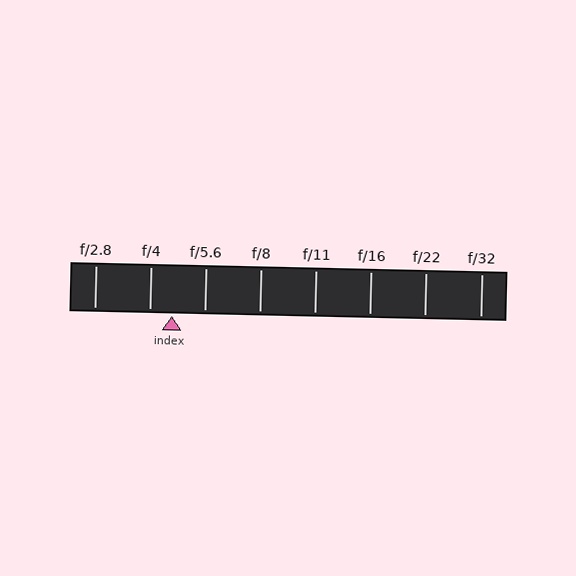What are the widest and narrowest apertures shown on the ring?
The widest aperture shown is f/2.8 and the narrowest is f/32.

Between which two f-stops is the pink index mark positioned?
The index mark is between f/4 and f/5.6.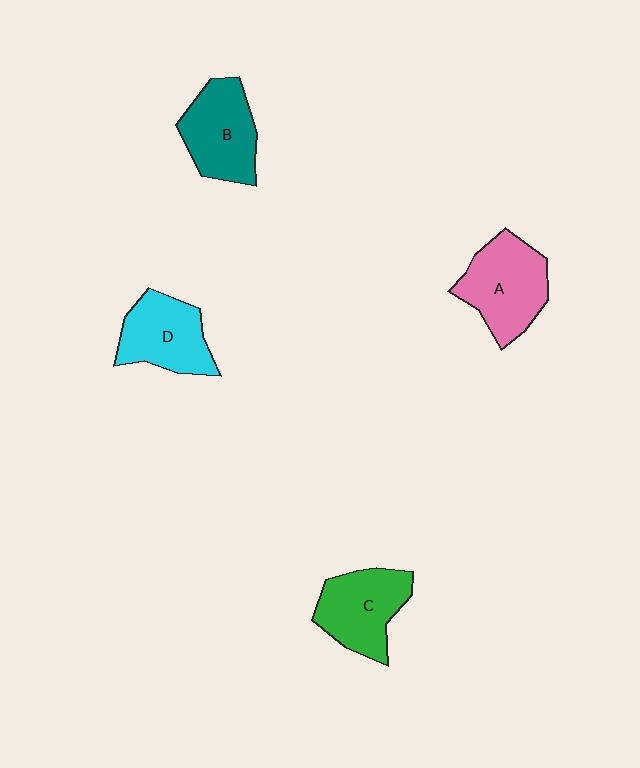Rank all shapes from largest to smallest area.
From largest to smallest: A (pink), B (teal), C (green), D (cyan).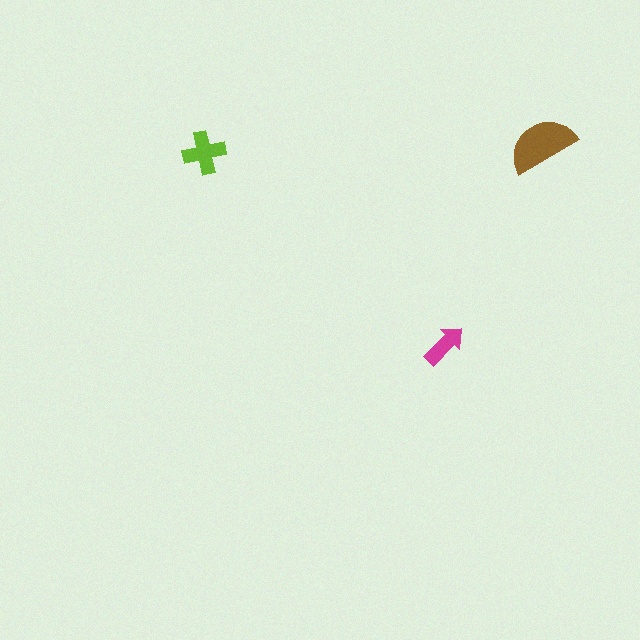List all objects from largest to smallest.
The brown semicircle, the lime cross, the magenta arrow.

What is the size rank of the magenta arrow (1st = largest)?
3rd.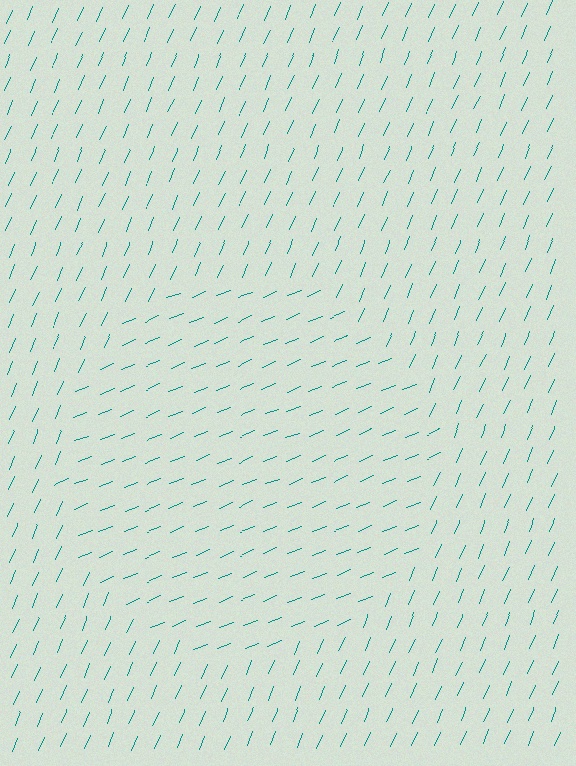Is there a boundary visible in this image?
Yes, there is a texture boundary formed by a change in line orientation.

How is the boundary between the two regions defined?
The boundary is defined purely by a change in line orientation (approximately 45 degrees difference). All lines are the same color and thickness.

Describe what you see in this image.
The image is filled with small teal line segments. A circle region in the image has lines oriented differently from the surrounding lines, creating a visible texture boundary.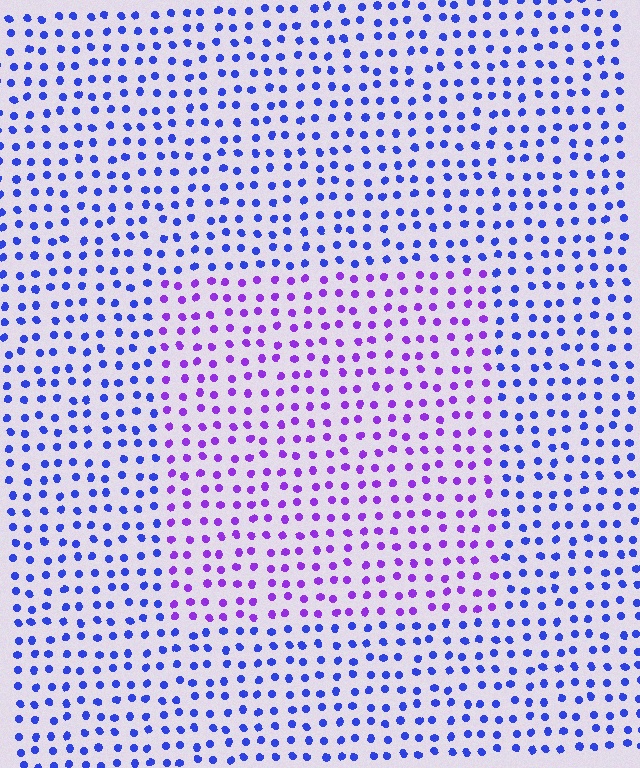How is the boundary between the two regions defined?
The boundary is defined purely by a slight shift in hue (about 42 degrees). Spacing, size, and orientation are identical on both sides.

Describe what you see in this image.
The image is filled with small blue elements in a uniform arrangement. A rectangle-shaped region is visible where the elements are tinted to a slightly different hue, forming a subtle color boundary.